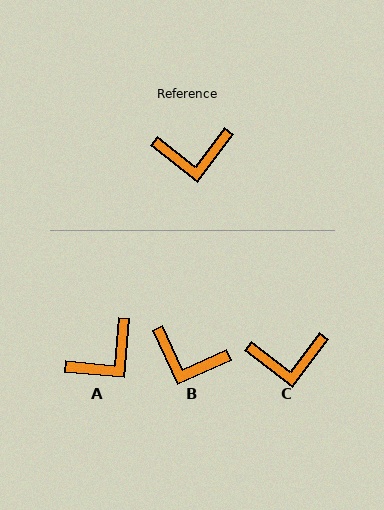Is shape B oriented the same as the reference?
No, it is off by about 28 degrees.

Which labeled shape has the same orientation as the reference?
C.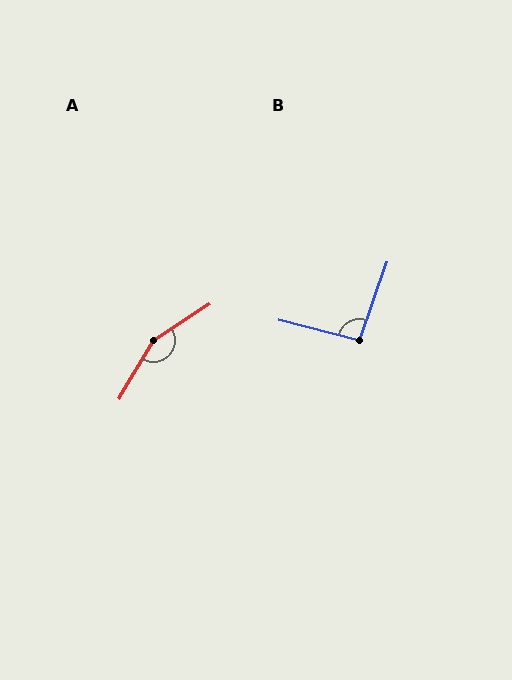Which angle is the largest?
A, at approximately 153 degrees.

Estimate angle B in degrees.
Approximately 95 degrees.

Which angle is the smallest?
B, at approximately 95 degrees.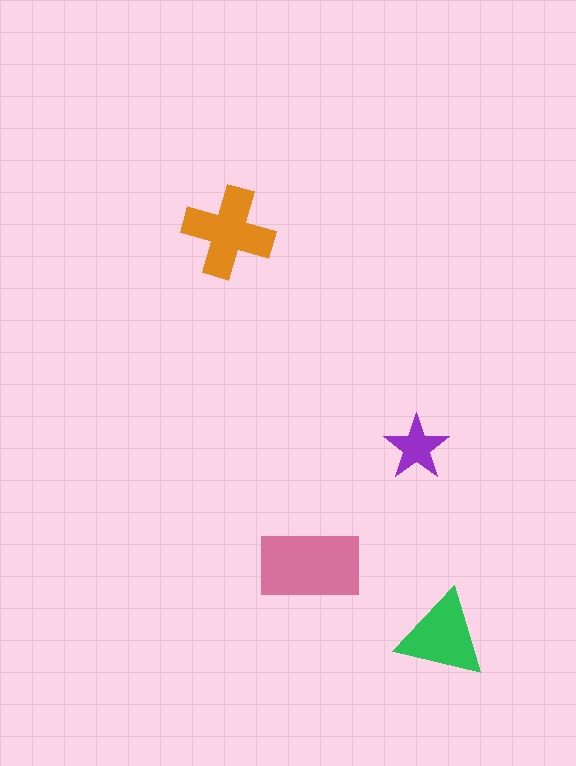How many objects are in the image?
There are 4 objects in the image.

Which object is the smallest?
The purple star.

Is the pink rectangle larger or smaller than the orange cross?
Larger.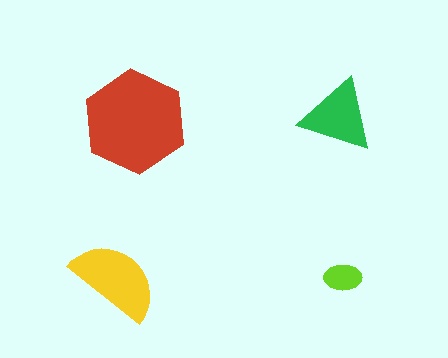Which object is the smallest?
The lime ellipse.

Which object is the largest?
The red hexagon.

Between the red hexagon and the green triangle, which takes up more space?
The red hexagon.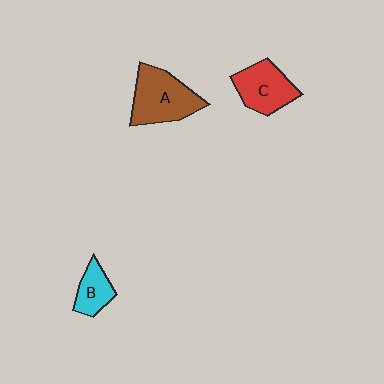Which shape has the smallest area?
Shape B (cyan).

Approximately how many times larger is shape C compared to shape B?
Approximately 1.6 times.